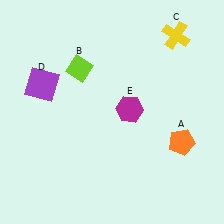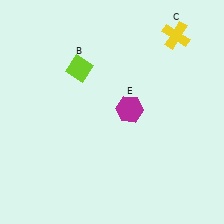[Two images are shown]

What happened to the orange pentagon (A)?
The orange pentagon (A) was removed in Image 2. It was in the bottom-right area of Image 1.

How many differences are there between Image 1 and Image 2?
There are 2 differences between the two images.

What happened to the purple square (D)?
The purple square (D) was removed in Image 2. It was in the top-left area of Image 1.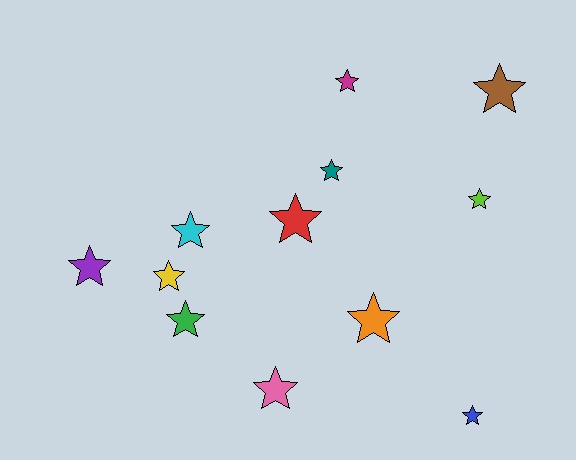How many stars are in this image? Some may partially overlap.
There are 12 stars.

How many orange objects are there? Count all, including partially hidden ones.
There is 1 orange object.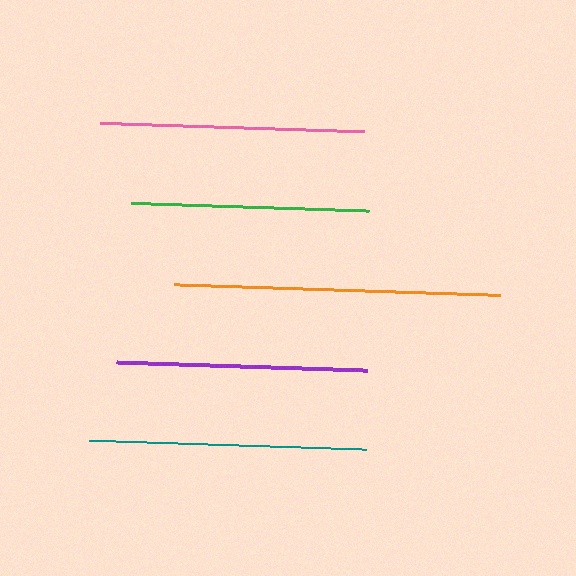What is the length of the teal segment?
The teal segment is approximately 277 pixels long.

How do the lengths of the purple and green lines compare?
The purple and green lines are approximately the same length.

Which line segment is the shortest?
The green line is the shortest at approximately 238 pixels.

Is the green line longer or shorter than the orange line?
The orange line is longer than the green line.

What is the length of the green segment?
The green segment is approximately 238 pixels long.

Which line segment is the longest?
The orange line is the longest at approximately 327 pixels.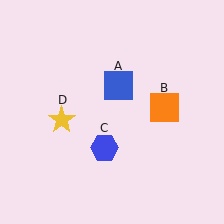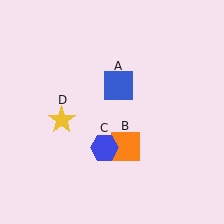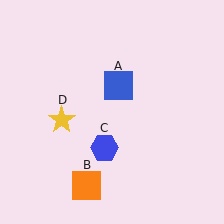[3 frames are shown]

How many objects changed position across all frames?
1 object changed position: orange square (object B).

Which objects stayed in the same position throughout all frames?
Blue square (object A) and blue hexagon (object C) and yellow star (object D) remained stationary.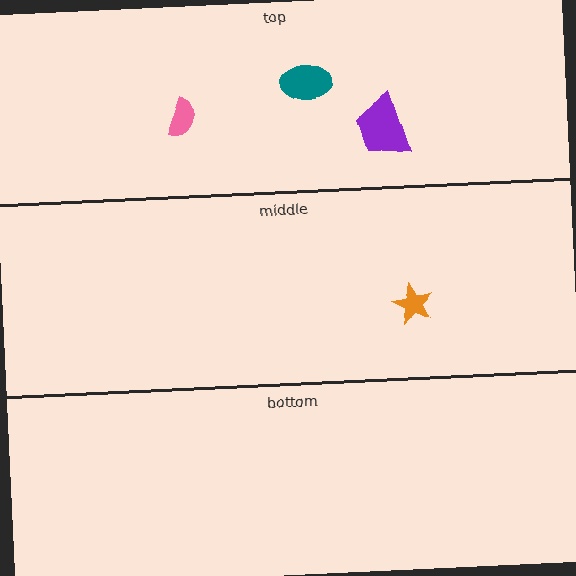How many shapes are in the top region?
3.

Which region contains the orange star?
The middle region.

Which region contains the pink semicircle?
The top region.